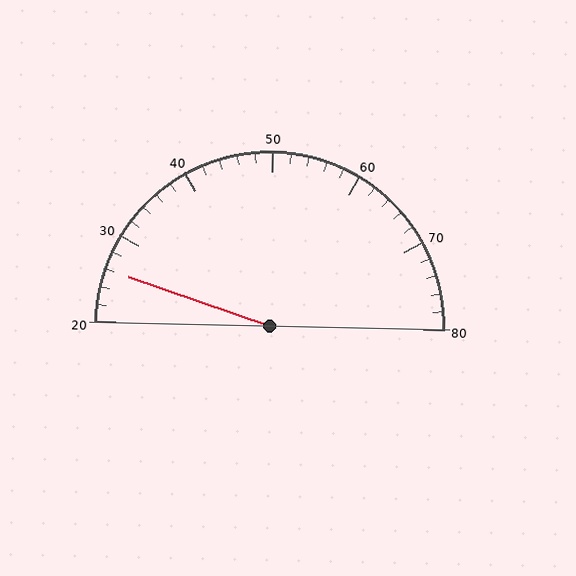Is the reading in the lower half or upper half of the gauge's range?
The reading is in the lower half of the range (20 to 80).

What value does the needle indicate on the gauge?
The needle indicates approximately 26.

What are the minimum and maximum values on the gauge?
The gauge ranges from 20 to 80.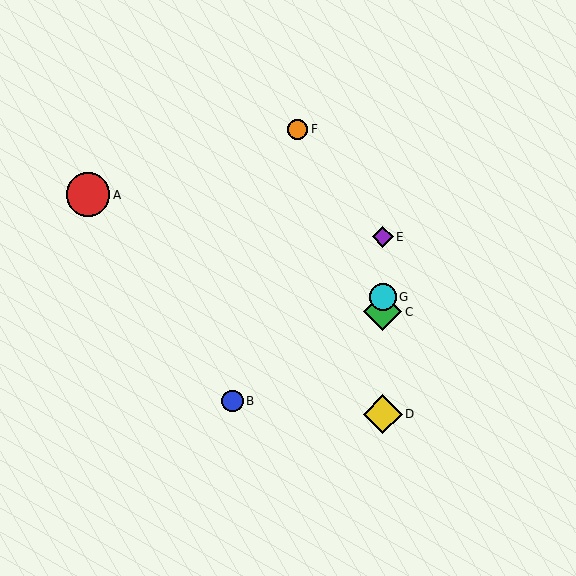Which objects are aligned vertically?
Objects C, D, E, G are aligned vertically.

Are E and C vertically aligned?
Yes, both are at x≈383.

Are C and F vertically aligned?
No, C is at x≈383 and F is at x≈297.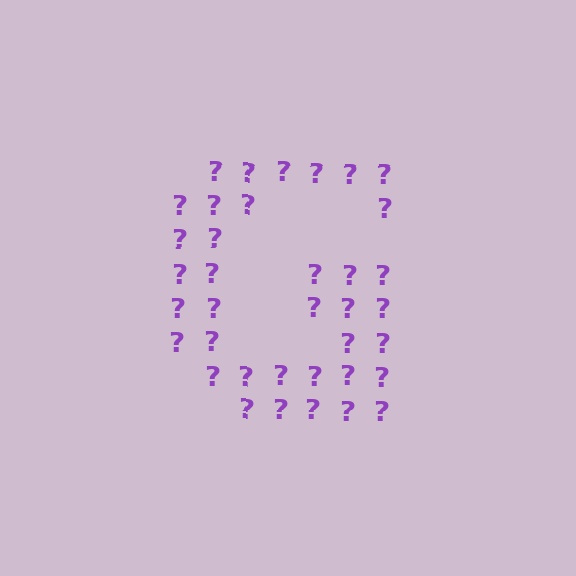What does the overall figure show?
The overall figure shows the letter G.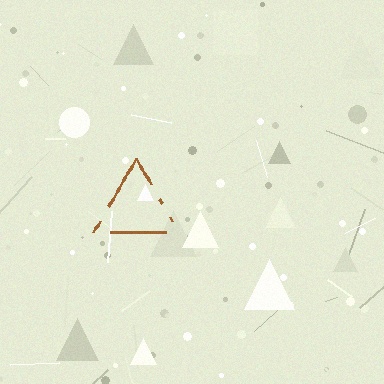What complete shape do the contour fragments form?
The contour fragments form a triangle.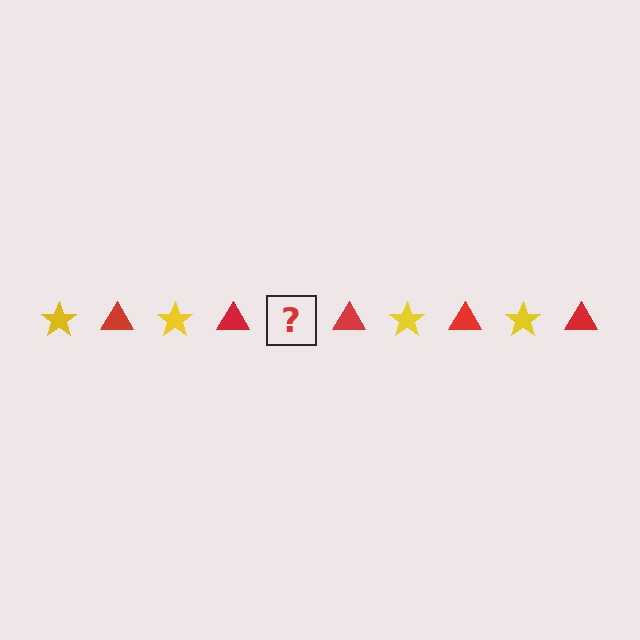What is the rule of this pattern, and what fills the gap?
The rule is that the pattern alternates between yellow star and red triangle. The gap should be filled with a yellow star.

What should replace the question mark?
The question mark should be replaced with a yellow star.